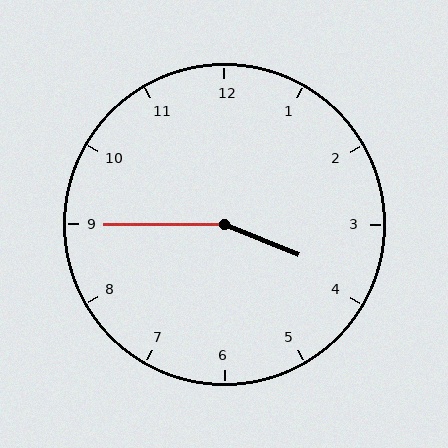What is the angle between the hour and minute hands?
Approximately 158 degrees.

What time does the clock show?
3:45.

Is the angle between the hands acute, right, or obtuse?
It is obtuse.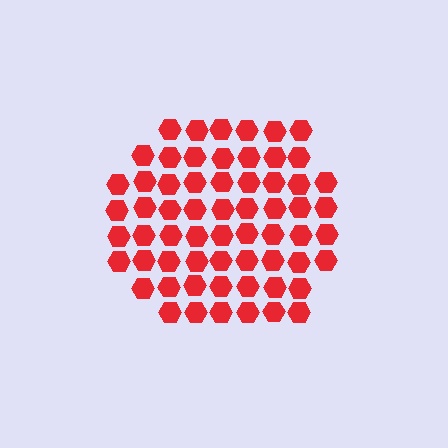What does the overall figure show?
The overall figure shows a hexagon.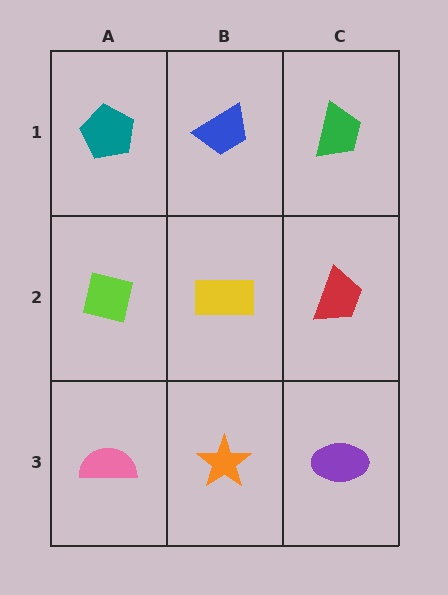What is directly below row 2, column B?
An orange star.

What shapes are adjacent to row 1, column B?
A yellow rectangle (row 2, column B), a teal pentagon (row 1, column A), a green trapezoid (row 1, column C).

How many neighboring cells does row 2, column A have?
3.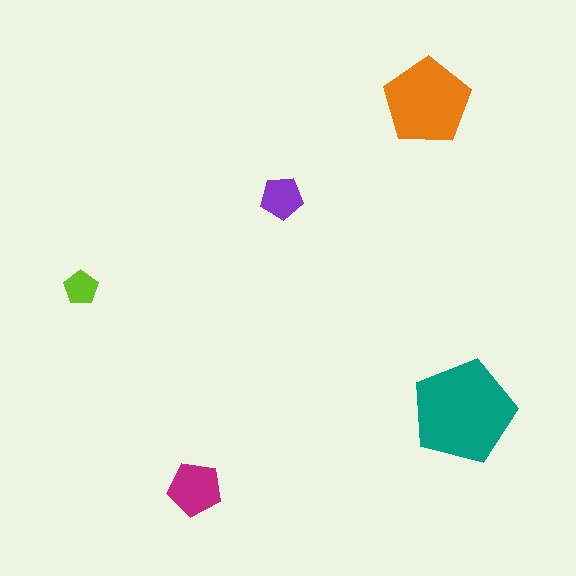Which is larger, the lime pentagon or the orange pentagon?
The orange one.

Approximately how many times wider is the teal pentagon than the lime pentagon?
About 3 times wider.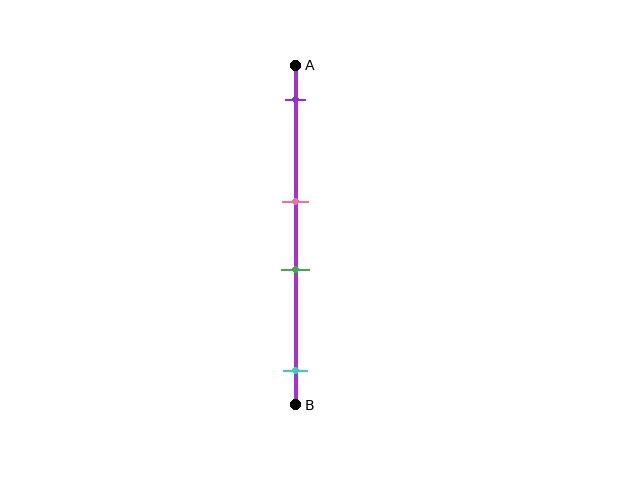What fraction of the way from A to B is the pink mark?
The pink mark is approximately 40% (0.4) of the way from A to B.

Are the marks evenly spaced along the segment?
No, the marks are not evenly spaced.